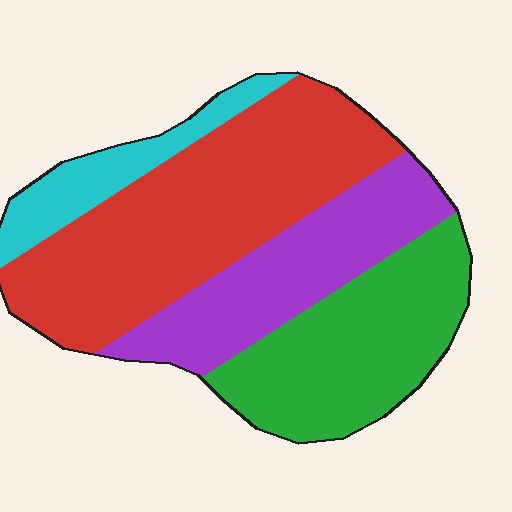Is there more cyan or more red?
Red.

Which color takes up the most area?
Red, at roughly 40%.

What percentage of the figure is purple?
Purple takes up about one fifth (1/5) of the figure.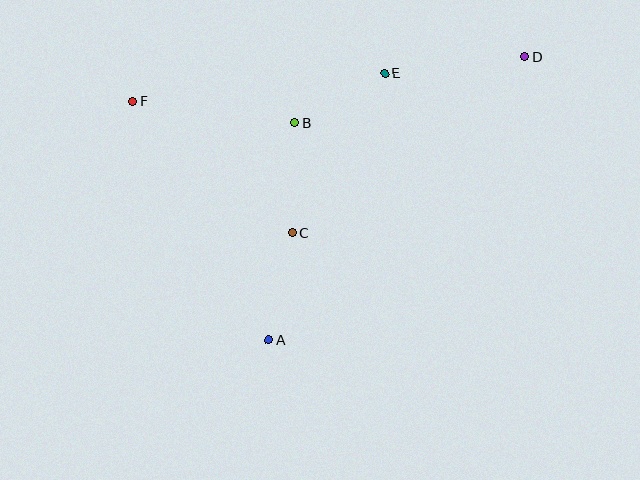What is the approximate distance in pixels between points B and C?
The distance between B and C is approximately 110 pixels.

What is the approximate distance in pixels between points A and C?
The distance between A and C is approximately 110 pixels.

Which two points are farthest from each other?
Points D and F are farthest from each other.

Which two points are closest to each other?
Points B and E are closest to each other.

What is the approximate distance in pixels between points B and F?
The distance between B and F is approximately 164 pixels.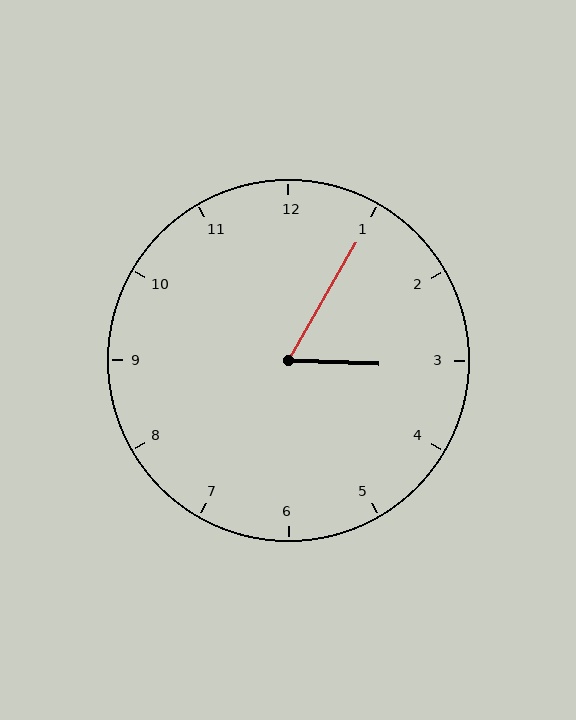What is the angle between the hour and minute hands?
Approximately 62 degrees.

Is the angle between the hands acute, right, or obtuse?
It is acute.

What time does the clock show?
3:05.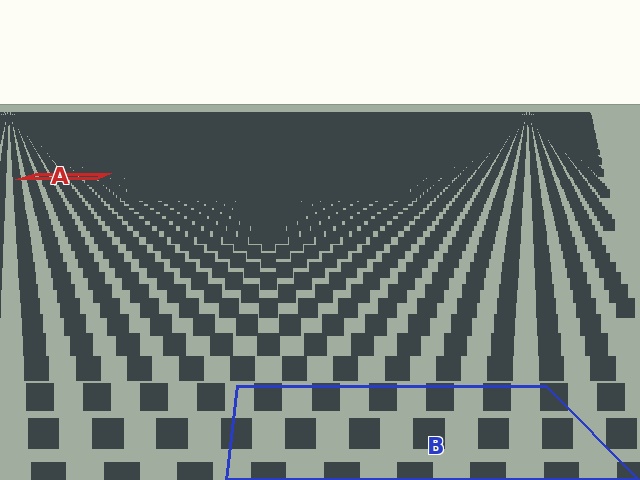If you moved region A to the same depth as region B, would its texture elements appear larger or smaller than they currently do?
They would appear larger. At a closer depth, the same texture elements are projected at a bigger on-screen size.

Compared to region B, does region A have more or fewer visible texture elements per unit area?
Region A has more texture elements per unit area — they are packed more densely because it is farther away.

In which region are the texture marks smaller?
The texture marks are smaller in region A, because it is farther away.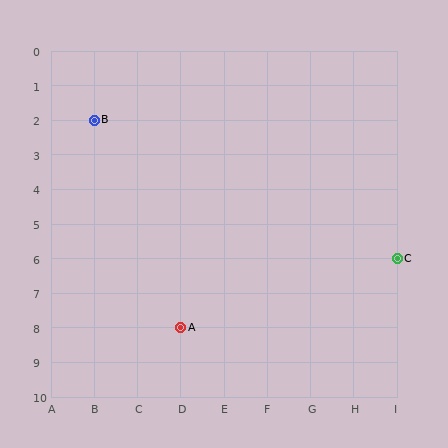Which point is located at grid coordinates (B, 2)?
Point B is at (B, 2).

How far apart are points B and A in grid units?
Points B and A are 2 columns and 6 rows apart (about 6.3 grid units diagonally).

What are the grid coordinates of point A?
Point A is at grid coordinates (D, 8).